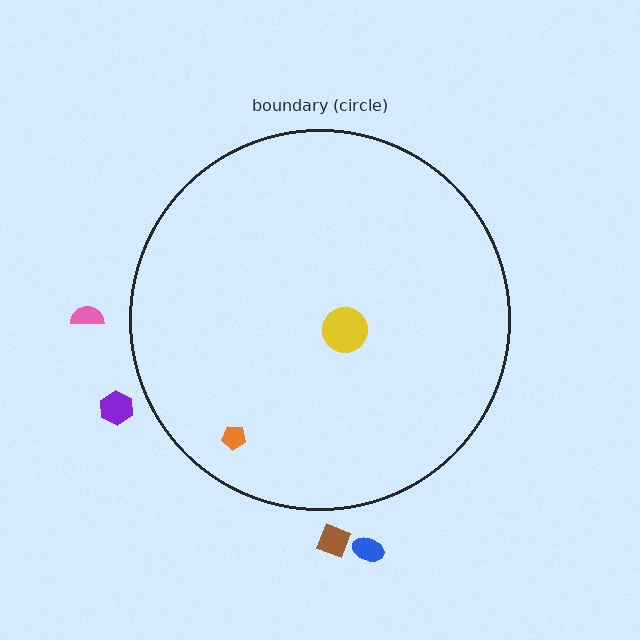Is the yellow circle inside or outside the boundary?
Inside.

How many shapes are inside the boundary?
2 inside, 4 outside.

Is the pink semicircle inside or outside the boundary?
Outside.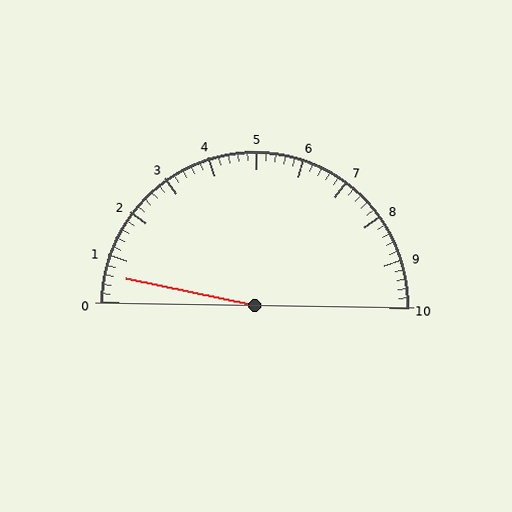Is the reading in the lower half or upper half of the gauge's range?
The reading is in the lower half of the range (0 to 10).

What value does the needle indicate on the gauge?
The needle indicates approximately 0.6.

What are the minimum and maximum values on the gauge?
The gauge ranges from 0 to 10.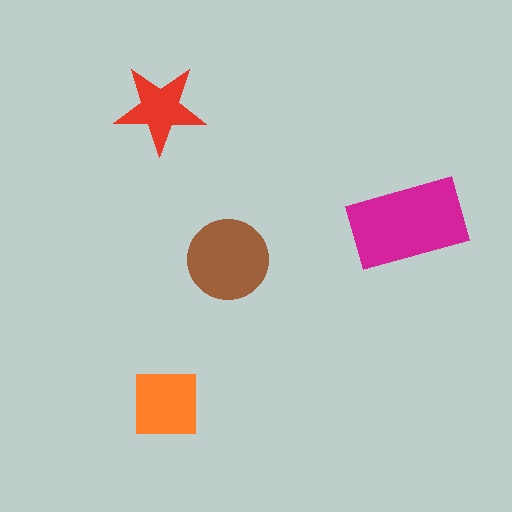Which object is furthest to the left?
The red star is leftmost.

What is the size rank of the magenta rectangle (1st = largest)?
1st.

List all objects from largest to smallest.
The magenta rectangle, the brown circle, the orange square, the red star.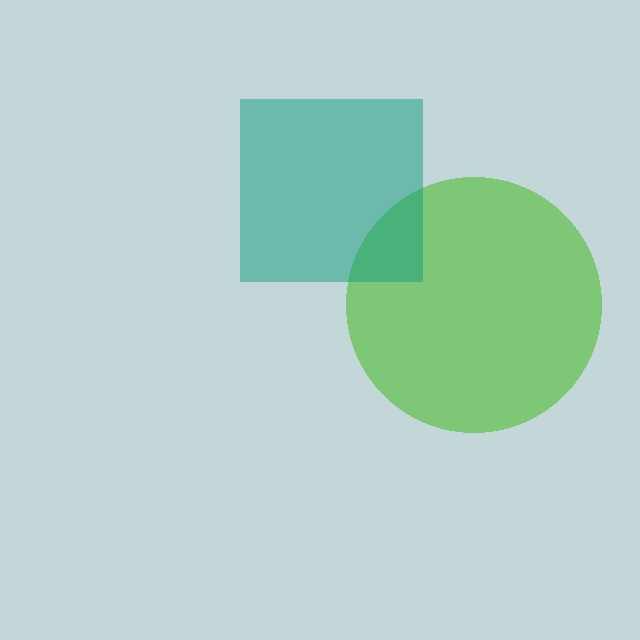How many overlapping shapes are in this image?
There are 2 overlapping shapes in the image.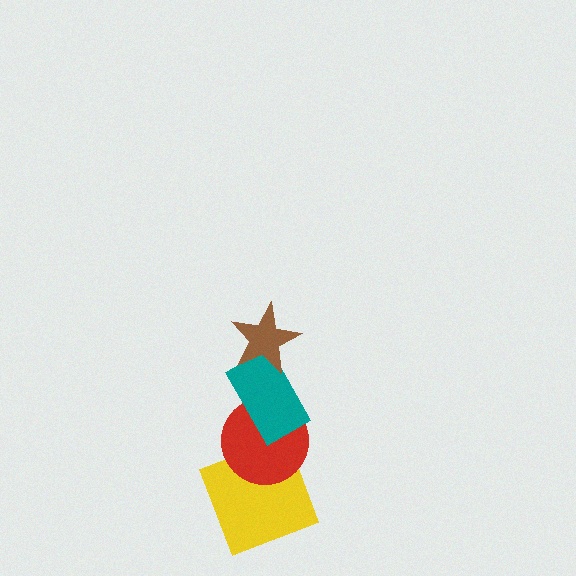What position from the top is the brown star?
The brown star is 1st from the top.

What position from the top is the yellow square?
The yellow square is 4th from the top.